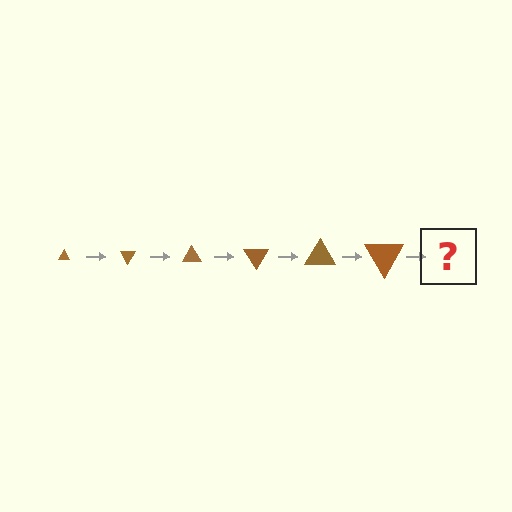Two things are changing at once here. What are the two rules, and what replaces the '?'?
The two rules are that the triangle grows larger each step and it rotates 60 degrees each step. The '?' should be a triangle, larger than the previous one and rotated 360 degrees from the start.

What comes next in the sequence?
The next element should be a triangle, larger than the previous one and rotated 360 degrees from the start.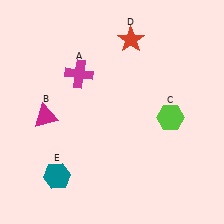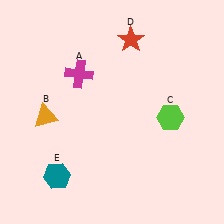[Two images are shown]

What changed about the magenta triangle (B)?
In Image 1, B is magenta. In Image 2, it changed to orange.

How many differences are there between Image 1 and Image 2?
There is 1 difference between the two images.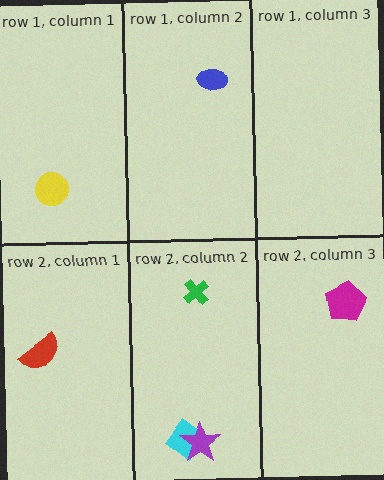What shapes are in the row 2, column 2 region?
The cyan diamond, the purple star, the green cross.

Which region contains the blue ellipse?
The row 1, column 2 region.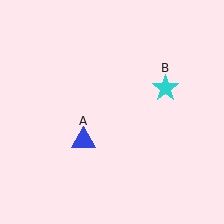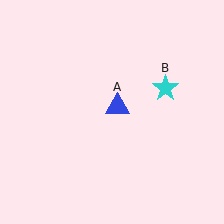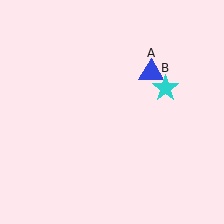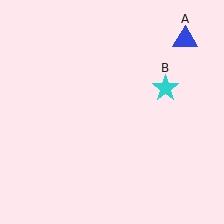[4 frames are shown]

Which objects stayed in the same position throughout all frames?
Cyan star (object B) remained stationary.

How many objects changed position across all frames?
1 object changed position: blue triangle (object A).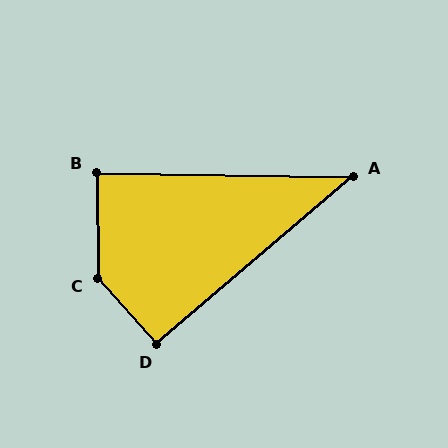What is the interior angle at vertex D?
Approximately 92 degrees (approximately right).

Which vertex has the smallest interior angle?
A, at approximately 41 degrees.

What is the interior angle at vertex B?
Approximately 88 degrees (approximately right).